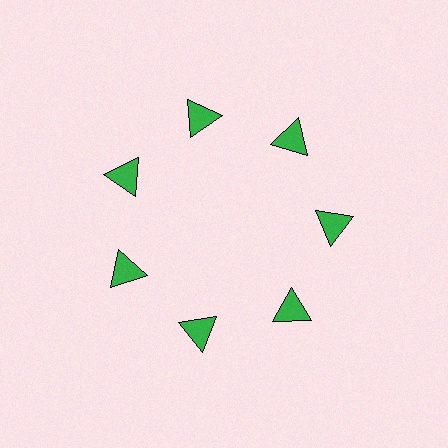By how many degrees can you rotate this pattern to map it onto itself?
The pattern maps onto itself every 51 degrees of rotation.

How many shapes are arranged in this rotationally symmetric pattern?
There are 7 shapes, arranged in 7 groups of 1.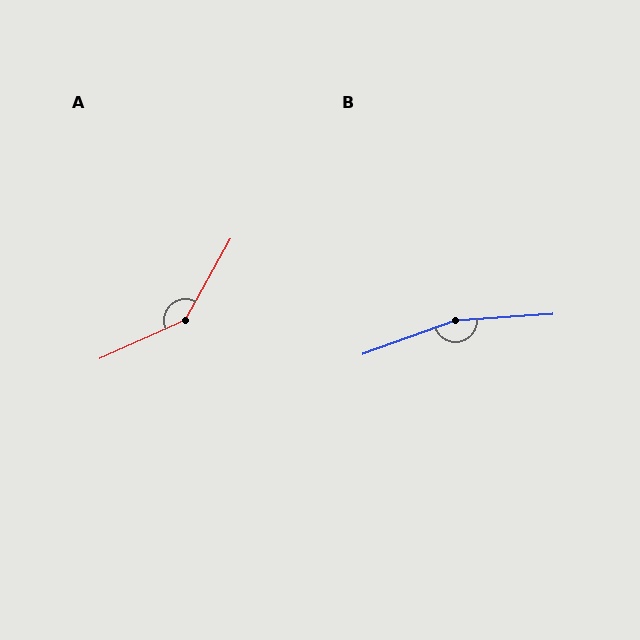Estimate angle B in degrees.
Approximately 164 degrees.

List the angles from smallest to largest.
A (144°), B (164°).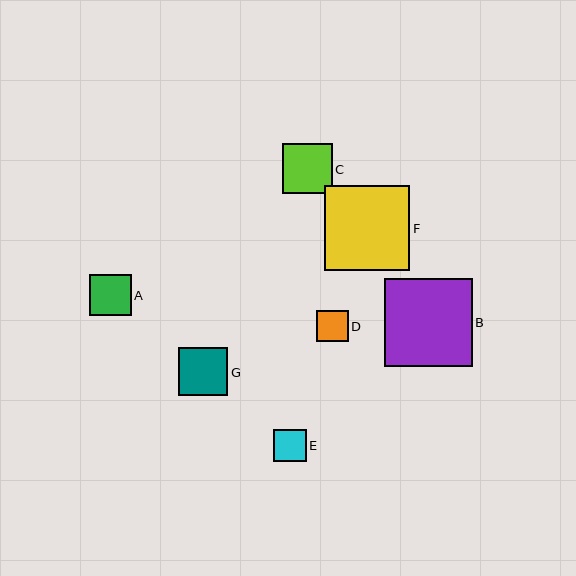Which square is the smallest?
Square D is the smallest with a size of approximately 32 pixels.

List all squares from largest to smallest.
From largest to smallest: B, F, C, G, A, E, D.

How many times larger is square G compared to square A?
Square G is approximately 1.2 times the size of square A.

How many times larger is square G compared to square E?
Square G is approximately 1.5 times the size of square E.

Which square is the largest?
Square B is the largest with a size of approximately 88 pixels.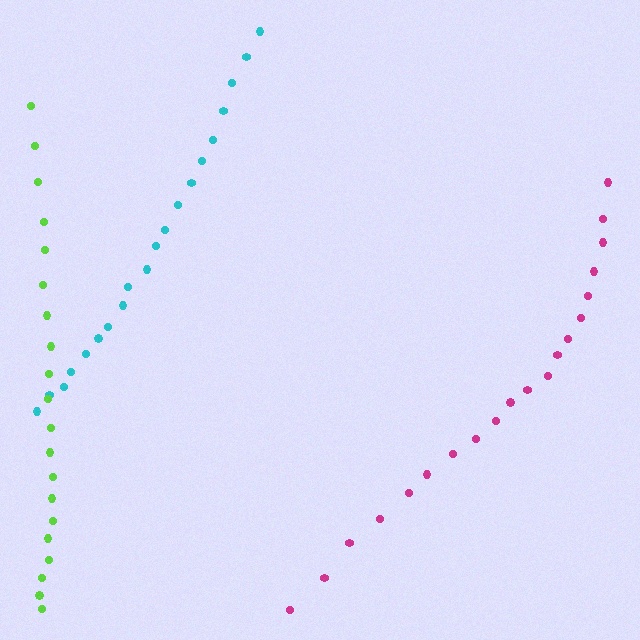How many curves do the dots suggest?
There are 3 distinct paths.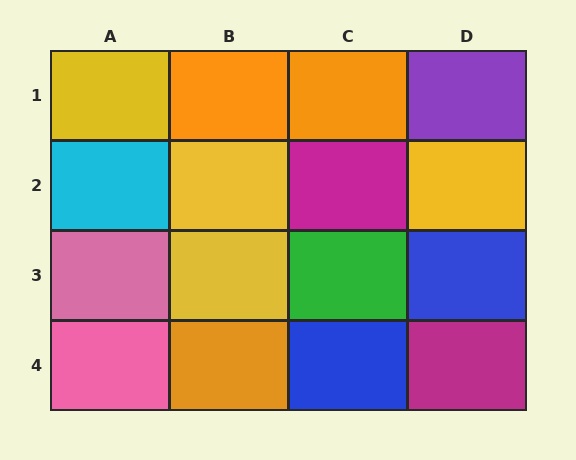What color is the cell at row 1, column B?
Orange.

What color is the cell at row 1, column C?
Orange.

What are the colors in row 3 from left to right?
Pink, yellow, green, blue.